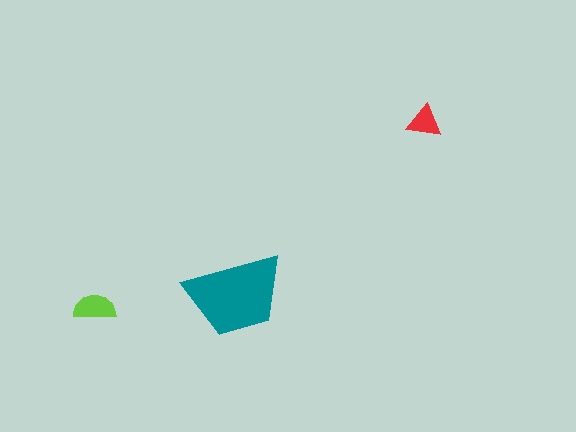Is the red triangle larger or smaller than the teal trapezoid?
Smaller.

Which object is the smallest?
The red triangle.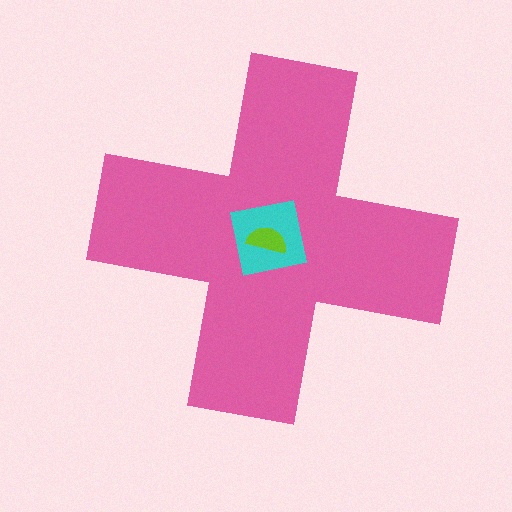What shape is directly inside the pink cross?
The cyan square.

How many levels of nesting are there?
3.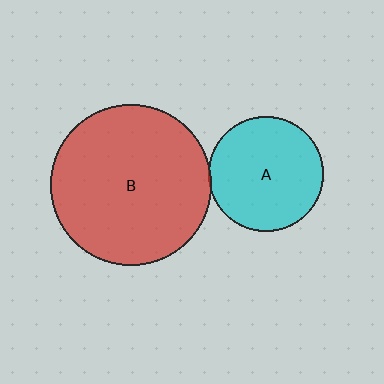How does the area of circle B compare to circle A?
Approximately 2.0 times.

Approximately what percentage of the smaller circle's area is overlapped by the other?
Approximately 5%.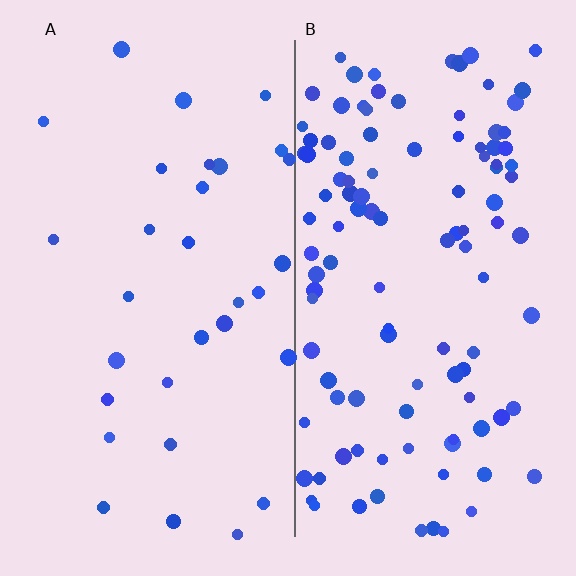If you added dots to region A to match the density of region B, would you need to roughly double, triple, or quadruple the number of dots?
Approximately quadruple.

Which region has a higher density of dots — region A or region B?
B (the right).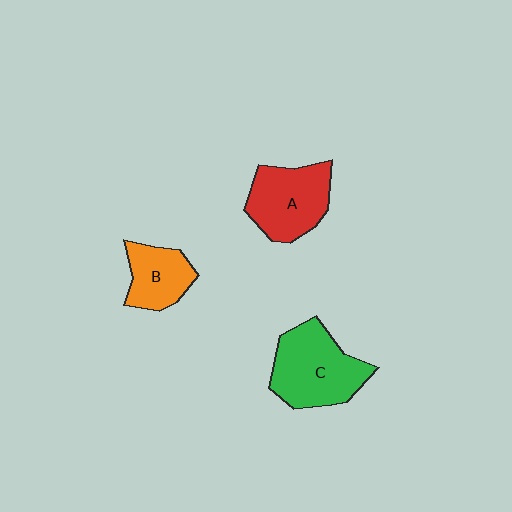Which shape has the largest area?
Shape C (green).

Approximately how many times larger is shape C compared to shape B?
Approximately 1.7 times.